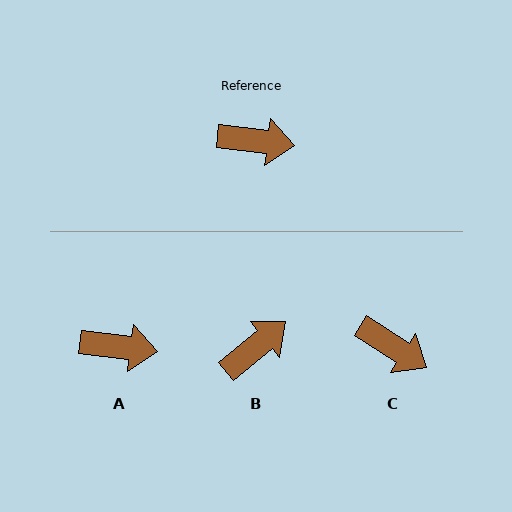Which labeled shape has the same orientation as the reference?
A.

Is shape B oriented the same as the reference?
No, it is off by about 47 degrees.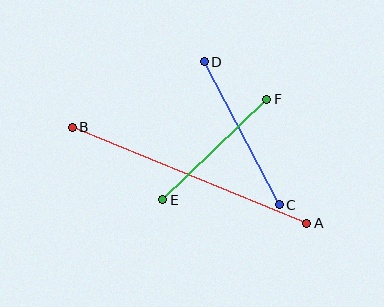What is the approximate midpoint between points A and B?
The midpoint is at approximately (189, 175) pixels.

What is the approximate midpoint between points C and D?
The midpoint is at approximately (242, 133) pixels.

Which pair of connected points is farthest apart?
Points A and B are farthest apart.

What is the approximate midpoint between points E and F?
The midpoint is at approximately (215, 150) pixels.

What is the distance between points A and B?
The distance is approximately 254 pixels.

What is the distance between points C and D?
The distance is approximately 161 pixels.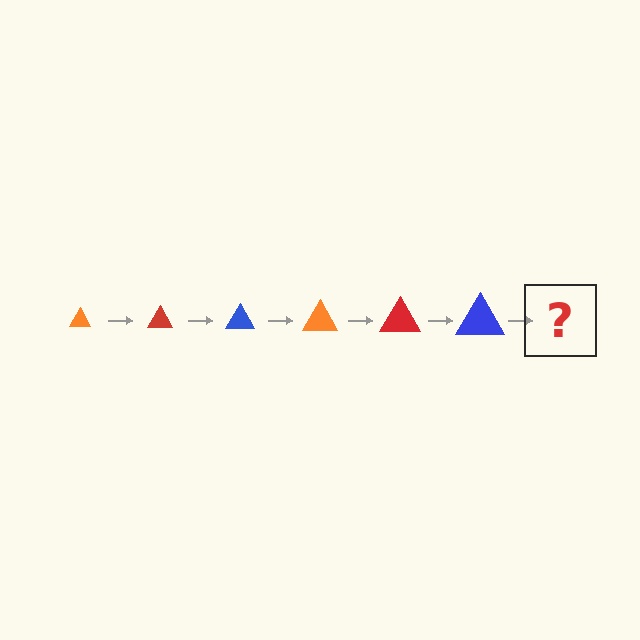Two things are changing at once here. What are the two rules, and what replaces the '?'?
The two rules are that the triangle grows larger each step and the color cycles through orange, red, and blue. The '?' should be an orange triangle, larger than the previous one.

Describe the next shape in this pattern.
It should be an orange triangle, larger than the previous one.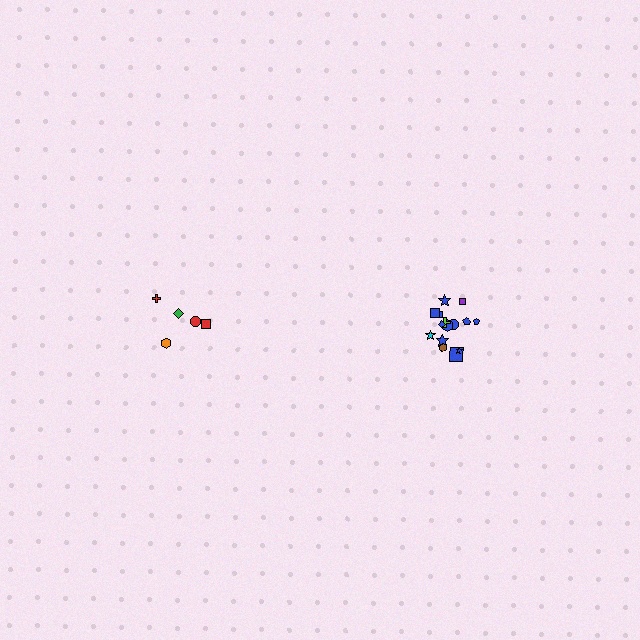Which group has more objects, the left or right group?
The right group.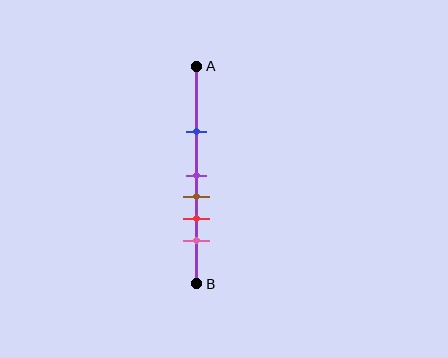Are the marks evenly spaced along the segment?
No, the marks are not evenly spaced.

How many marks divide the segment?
There are 5 marks dividing the segment.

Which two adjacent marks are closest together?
The purple and brown marks are the closest adjacent pair.